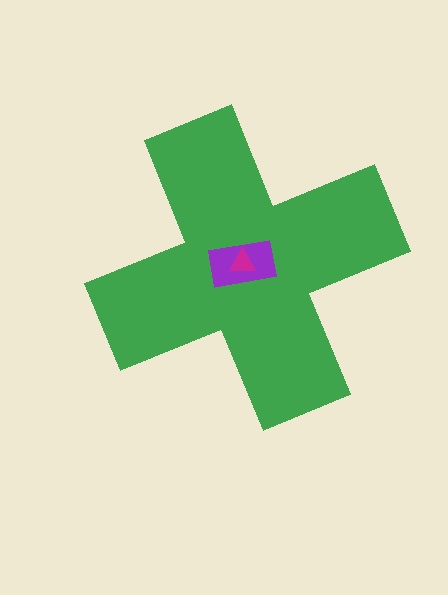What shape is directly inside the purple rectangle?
The magenta triangle.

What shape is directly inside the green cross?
The purple rectangle.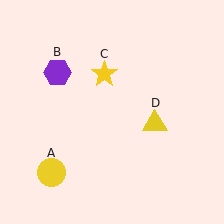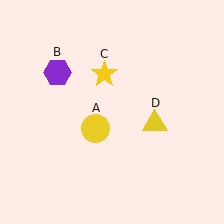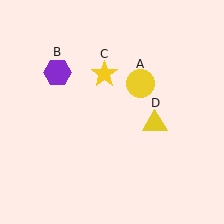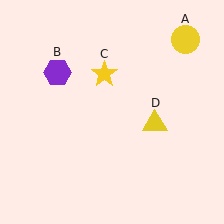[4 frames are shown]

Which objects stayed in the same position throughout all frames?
Purple hexagon (object B) and yellow star (object C) and yellow triangle (object D) remained stationary.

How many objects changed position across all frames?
1 object changed position: yellow circle (object A).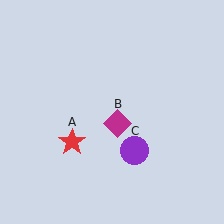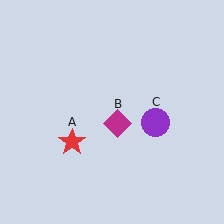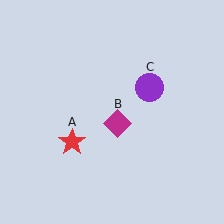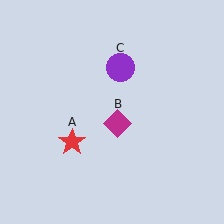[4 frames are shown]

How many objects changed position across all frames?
1 object changed position: purple circle (object C).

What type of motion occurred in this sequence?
The purple circle (object C) rotated counterclockwise around the center of the scene.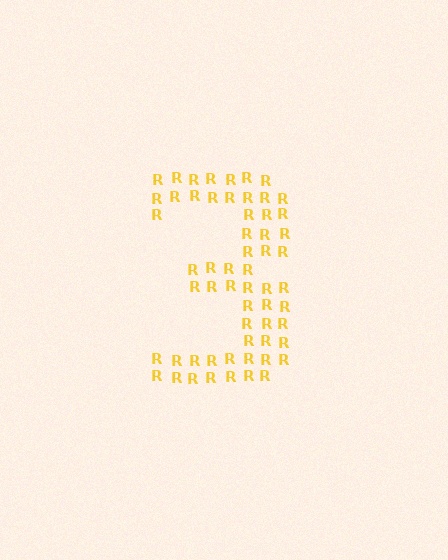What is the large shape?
The large shape is the digit 3.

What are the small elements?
The small elements are letter R's.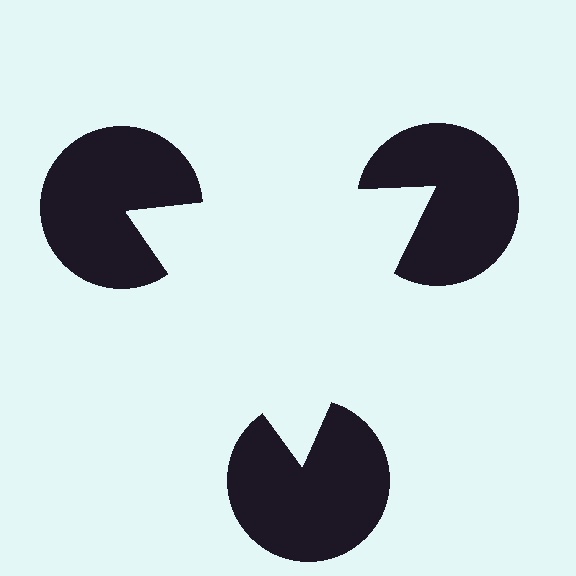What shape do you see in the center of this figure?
An illusory triangle — its edges are inferred from the aligned wedge cuts in the pac-man discs, not physically drawn.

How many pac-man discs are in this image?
There are 3 — one at each vertex of the illusory triangle.